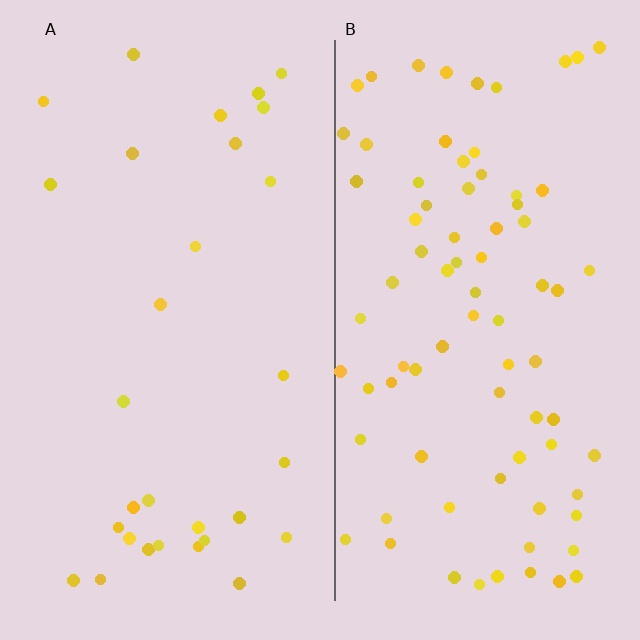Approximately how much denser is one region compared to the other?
Approximately 2.7× — region B over region A.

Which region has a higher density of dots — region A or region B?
B (the right).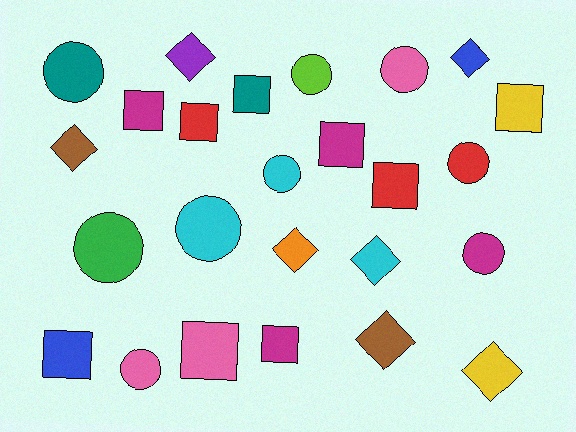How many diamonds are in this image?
There are 7 diamonds.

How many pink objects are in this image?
There are 3 pink objects.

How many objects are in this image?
There are 25 objects.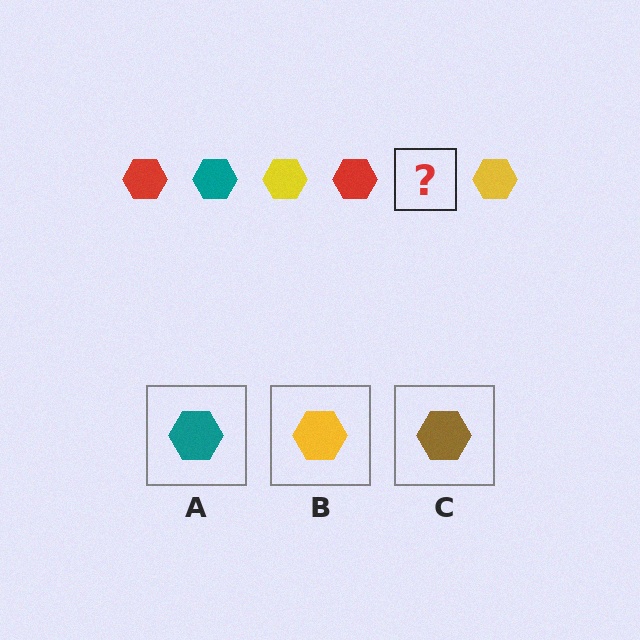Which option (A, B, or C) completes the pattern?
A.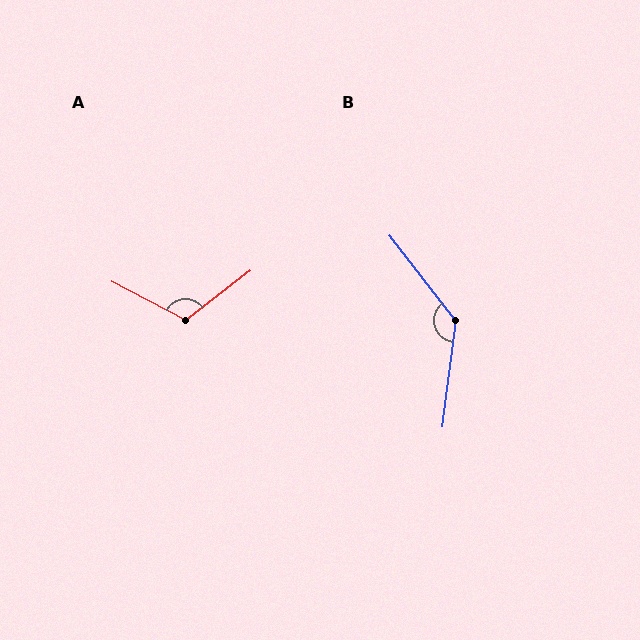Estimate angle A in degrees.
Approximately 115 degrees.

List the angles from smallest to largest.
A (115°), B (135°).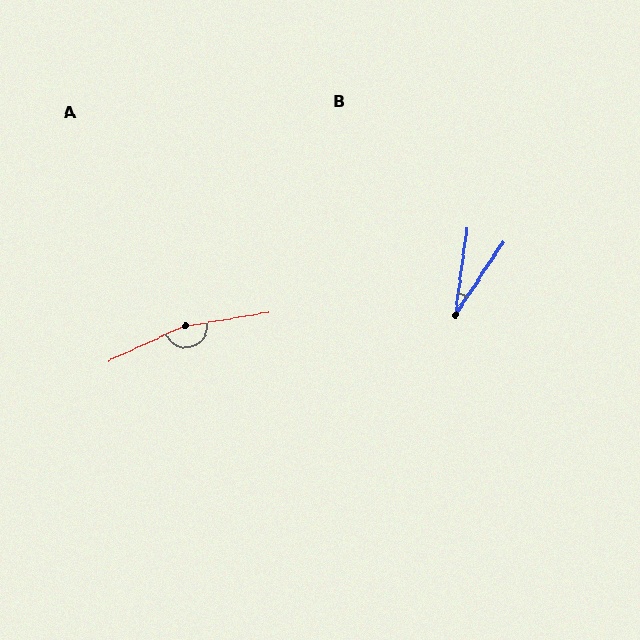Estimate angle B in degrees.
Approximately 26 degrees.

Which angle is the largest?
A, at approximately 164 degrees.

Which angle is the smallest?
B, at approximately 26 degrees.